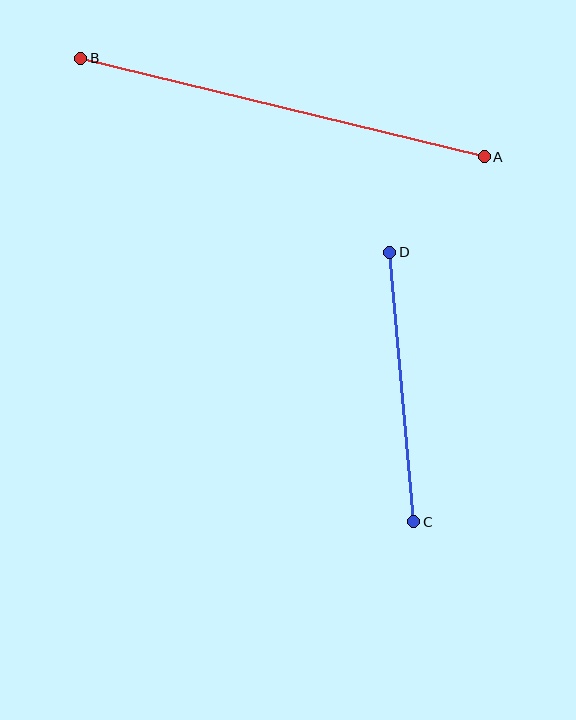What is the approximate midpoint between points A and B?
The midpoint is at approximately (282, 108) pixels.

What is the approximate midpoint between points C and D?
The midpoint is at approximately (402, 387) pixels.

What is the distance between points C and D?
The distance is approximately 271 pixels.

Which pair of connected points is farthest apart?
Points A and B are farthest apart.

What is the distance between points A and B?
The distance is approximately 415 pixels.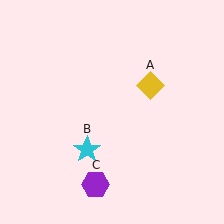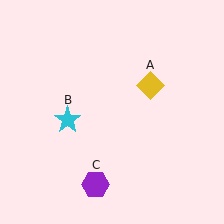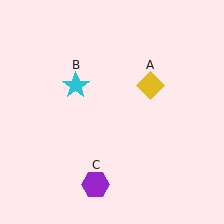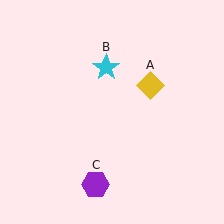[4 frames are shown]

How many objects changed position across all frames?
1 object changed position: cyan star (object B).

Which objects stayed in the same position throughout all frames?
Yellow diamond (object A) and purple hexagon (object C) remained stationary.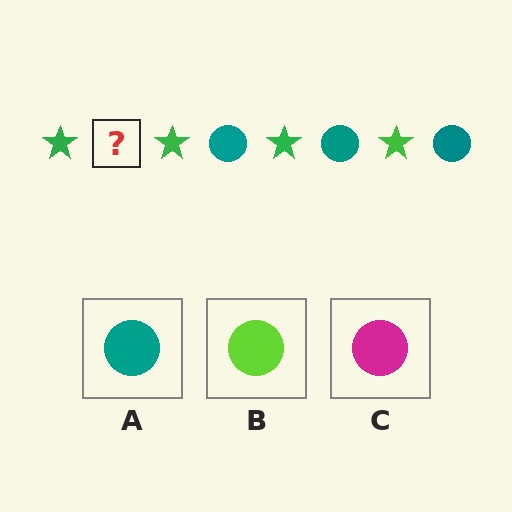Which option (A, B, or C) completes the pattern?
A.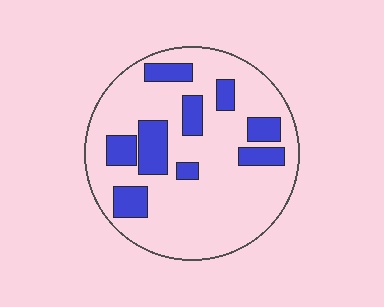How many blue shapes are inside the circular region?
9.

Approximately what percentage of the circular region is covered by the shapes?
Approximately 25%.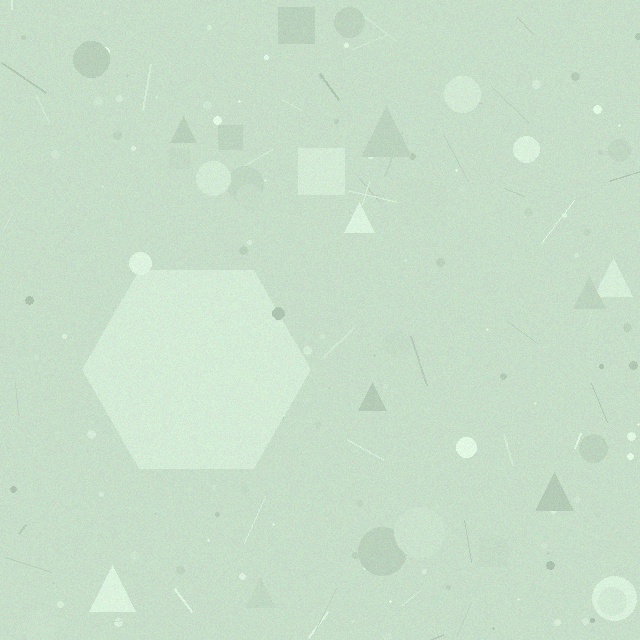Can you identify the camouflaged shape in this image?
The camouflaged shape is a hexagon.